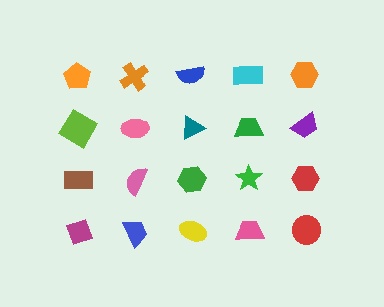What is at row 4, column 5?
A red circle.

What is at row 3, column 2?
A pink semicircle.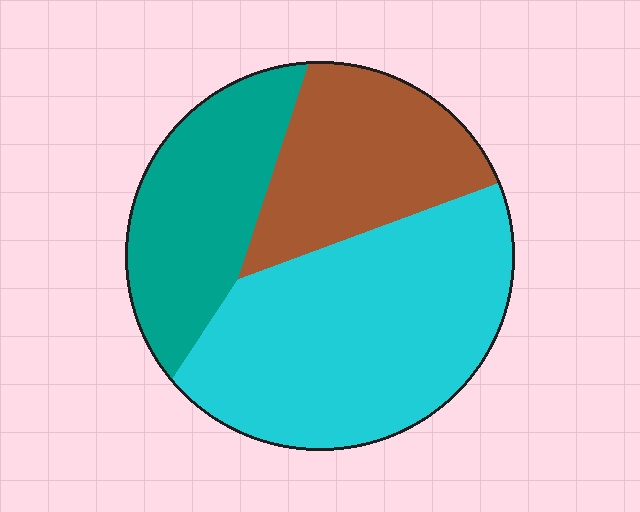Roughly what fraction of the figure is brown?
Brown covers 26% of the figure.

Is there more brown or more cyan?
Cyan.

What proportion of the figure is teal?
Teal takes up between a sixth and a third of the figure.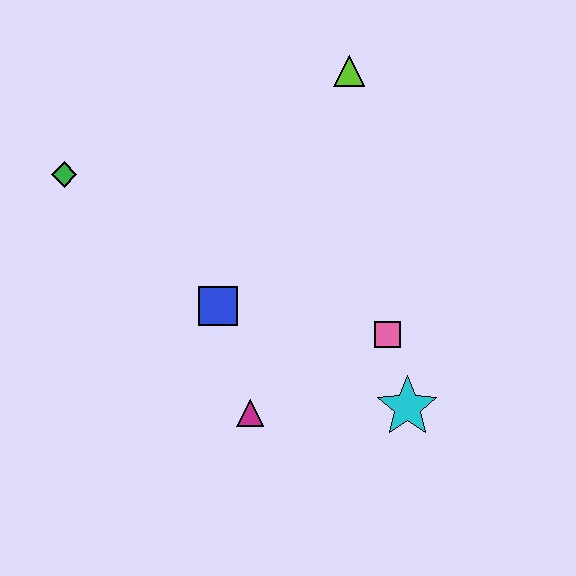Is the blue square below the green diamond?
Yes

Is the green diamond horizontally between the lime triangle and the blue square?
No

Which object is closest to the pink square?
The cyan star is closest to the pink square.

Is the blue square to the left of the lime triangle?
Yes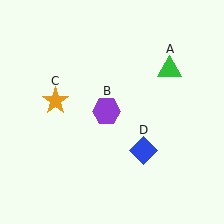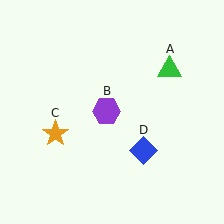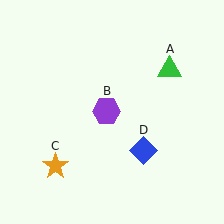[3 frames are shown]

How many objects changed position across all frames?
1 object changed position: orange star (object C).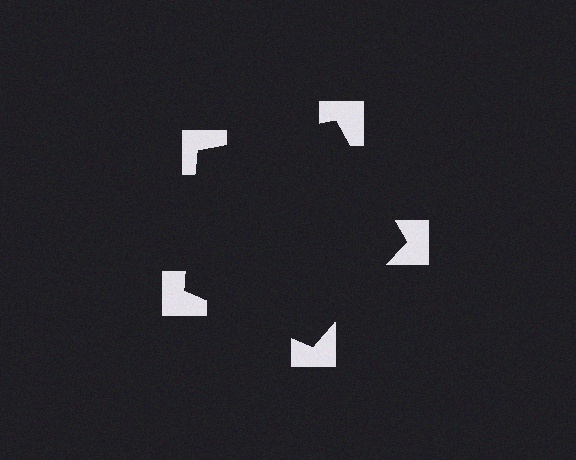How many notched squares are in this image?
There are 5 — one at each vertex of the illusory pentagon.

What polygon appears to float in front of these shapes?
An illusory pentagon — its edges are inferred from the aligned wedge cuts in the notched squares, not physically drawn.